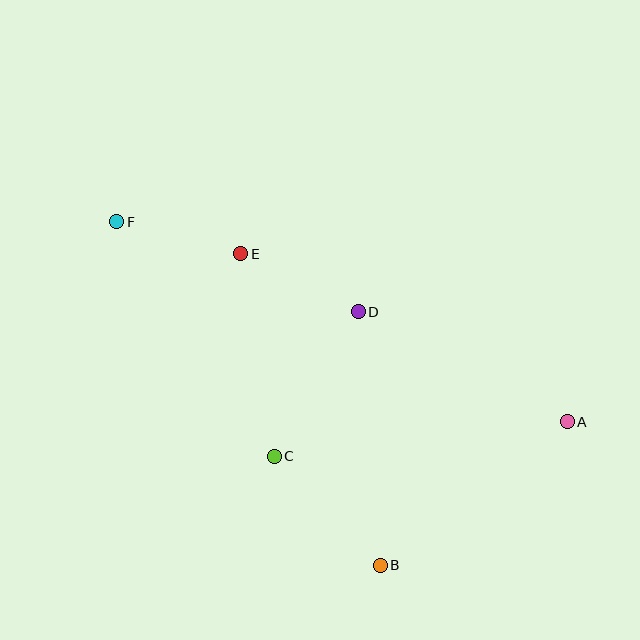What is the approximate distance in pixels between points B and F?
The distance between B and F is approximately 433 pixels.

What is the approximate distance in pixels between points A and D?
The distance between A and D is approximately 236 pixels.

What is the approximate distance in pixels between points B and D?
The distance between B and D is approximately 254 pixels.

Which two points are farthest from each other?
Points A and F are farthest from each other.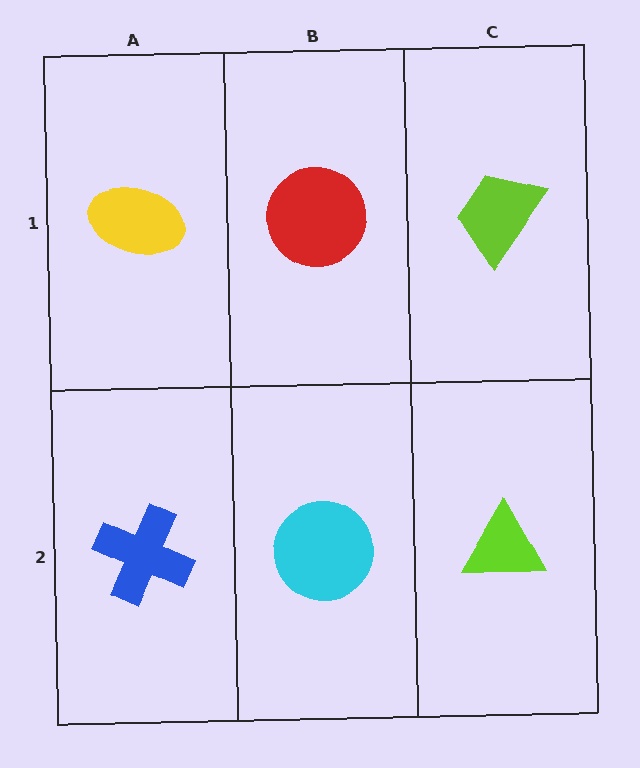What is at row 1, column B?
A red circle.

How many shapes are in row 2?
3 shapes.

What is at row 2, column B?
A cyan circle.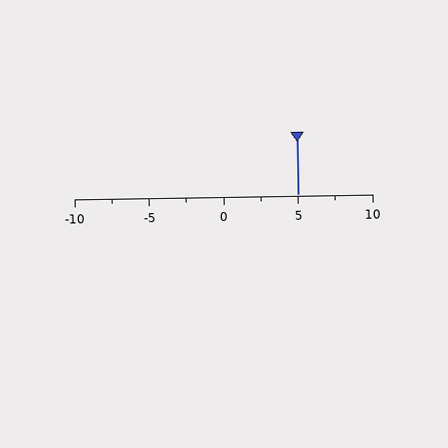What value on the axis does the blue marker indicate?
The marker indicates approximately 5.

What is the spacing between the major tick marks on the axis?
The major ticks are spaced 5 apart.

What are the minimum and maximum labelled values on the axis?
The axis runs from -10 to 10.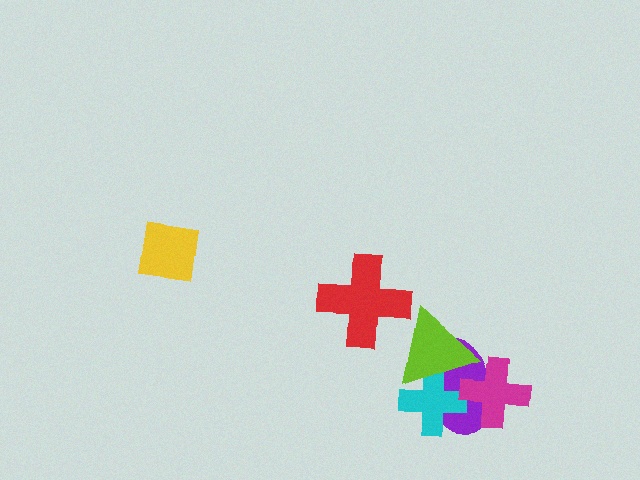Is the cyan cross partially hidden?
Yes, it is partially covered by another shape.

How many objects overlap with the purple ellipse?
3 objects overlap with the purple ellipse.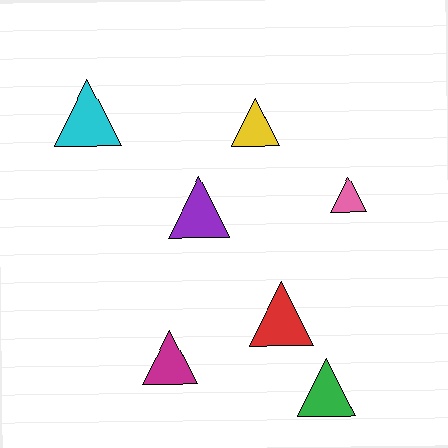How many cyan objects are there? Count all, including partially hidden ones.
There is 1 cyan object.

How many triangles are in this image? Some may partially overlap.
There are 7 triangles.